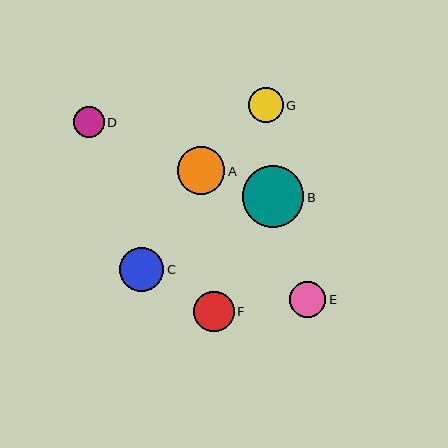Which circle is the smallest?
Circle D is the smallest with a size of approximately 31 pixels.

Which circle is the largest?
Circle B is the largest with a size of approximately 62 pixels.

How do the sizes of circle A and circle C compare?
Circle A and circle C are approximately the same size.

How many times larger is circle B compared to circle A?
Circle B is approximately 1.3 times the size of circle A.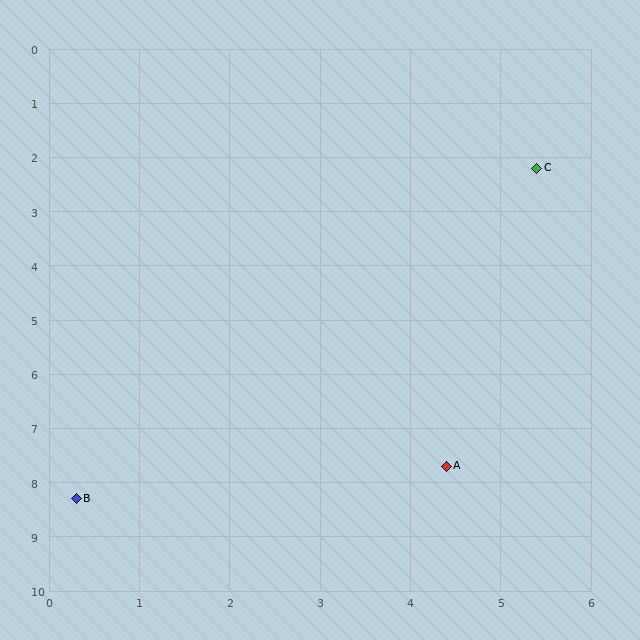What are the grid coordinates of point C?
Point C is at approximately (5.4, 2.2).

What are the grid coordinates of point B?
Point B is at approximately (0.3, 8.3).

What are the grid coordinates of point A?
Point A is at approximately (4.4, 7.7).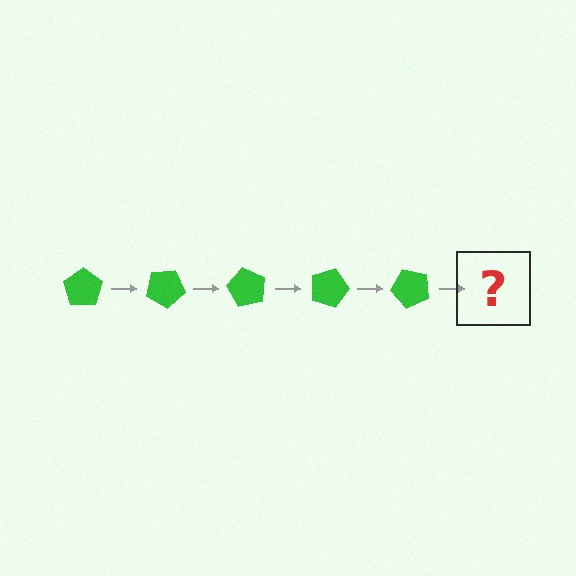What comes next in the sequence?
The next element should be a green pentagon rotated 150 degrees.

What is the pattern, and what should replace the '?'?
The pattern is that the pentagon rotates 30 degrees each step. The '?' should be a green pentagon rotated 150 degrees.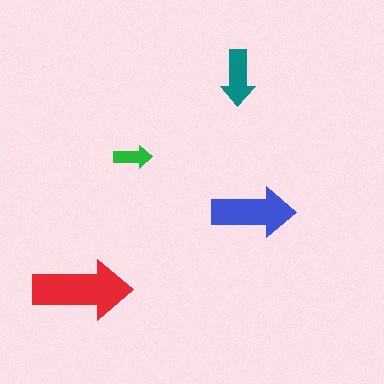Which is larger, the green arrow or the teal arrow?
The teal one.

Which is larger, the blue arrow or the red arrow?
The red one.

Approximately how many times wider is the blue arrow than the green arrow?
About 2 times wider.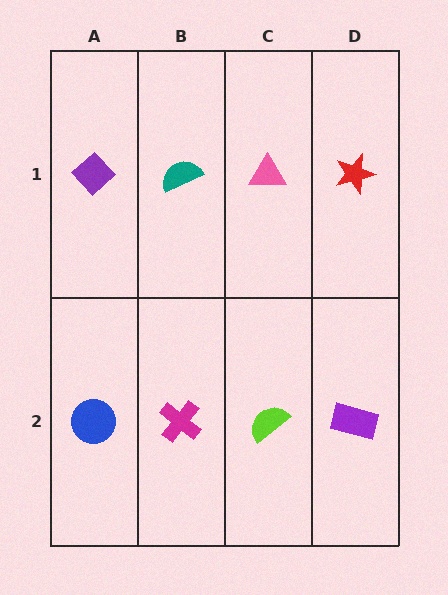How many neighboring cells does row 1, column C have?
3.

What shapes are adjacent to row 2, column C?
A pink triangle (row 1, column C), a magenta cross (row 2, column B), a purple rectangle (row 2, column D).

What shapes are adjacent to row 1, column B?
A magenta cross (row 2, column B), a purple diamond (row 1, column A), a pink triangle (row 1, column C).